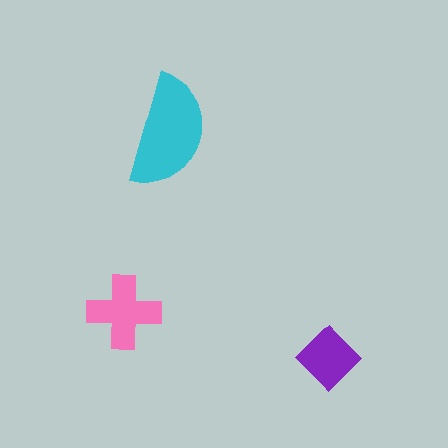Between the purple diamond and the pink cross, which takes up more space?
The pink cross.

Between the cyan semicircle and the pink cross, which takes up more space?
The cyan semicircle.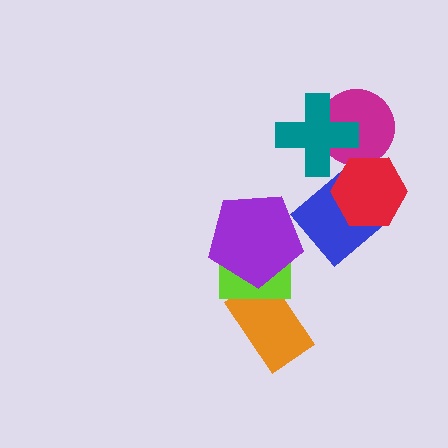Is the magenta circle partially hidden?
Yes, it is partially covered by another shape.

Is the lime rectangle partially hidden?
Yes, it is partially covered by another shape.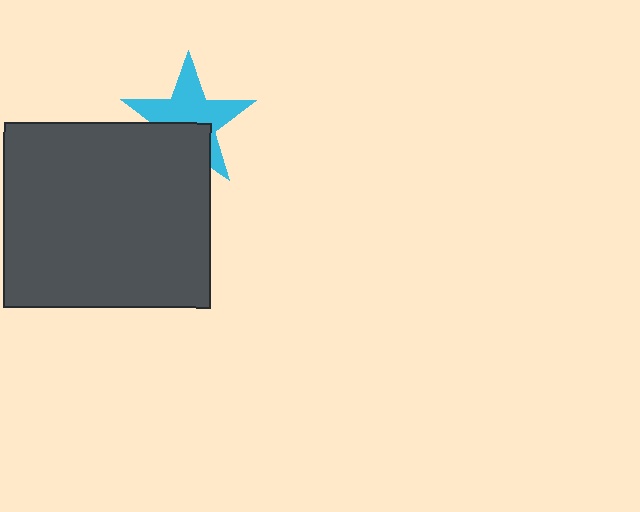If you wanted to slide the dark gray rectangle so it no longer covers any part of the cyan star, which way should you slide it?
Slide it down — that is the most direct way to separate the two shapes.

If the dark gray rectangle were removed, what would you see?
You would see the complete cyan star.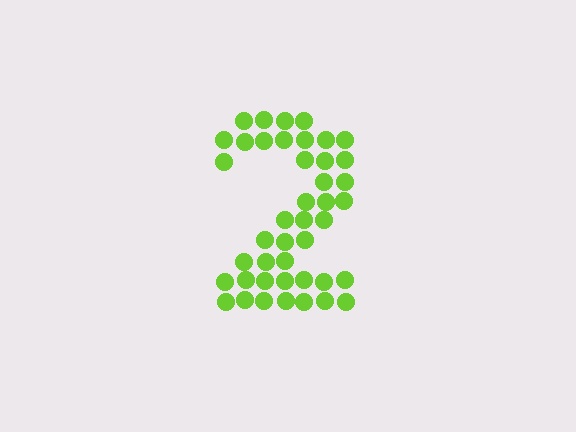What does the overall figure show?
The overall figure shows the digit 2.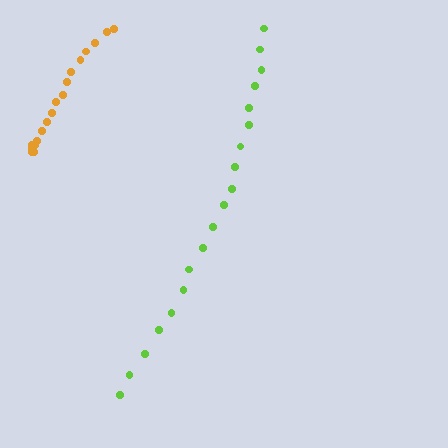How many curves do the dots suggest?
There are 2 distinct paths.